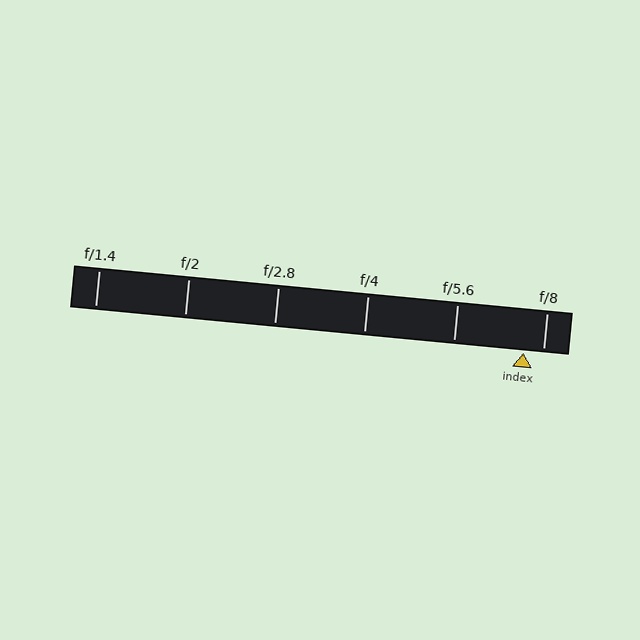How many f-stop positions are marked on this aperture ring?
There are 6 f-stop positions marked.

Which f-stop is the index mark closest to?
The index mark is closest to f/8.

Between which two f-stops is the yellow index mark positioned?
The index mark is between f/5.6 and f/8.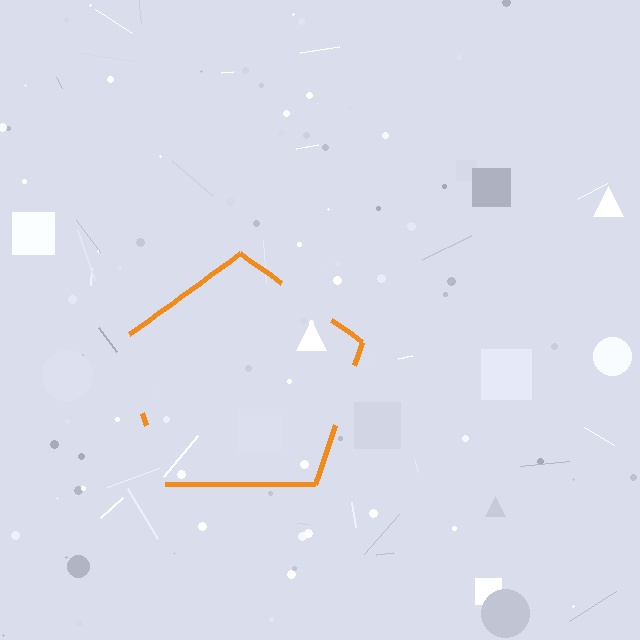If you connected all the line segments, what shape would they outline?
They would outline a pentagon.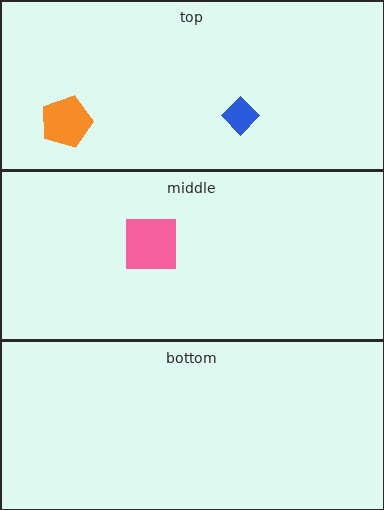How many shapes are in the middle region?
1.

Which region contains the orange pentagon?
The top region.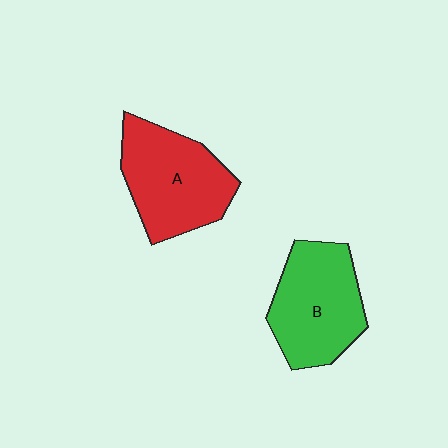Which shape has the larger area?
Shape A (red).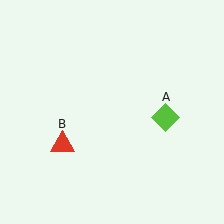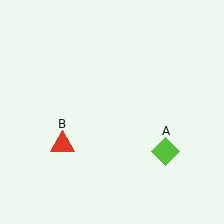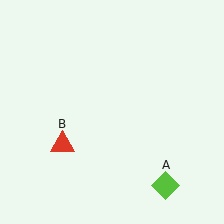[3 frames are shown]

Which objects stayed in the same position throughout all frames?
Red triangle (object B) remained stationary.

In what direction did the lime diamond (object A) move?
The lime diamond (object A) moved down.